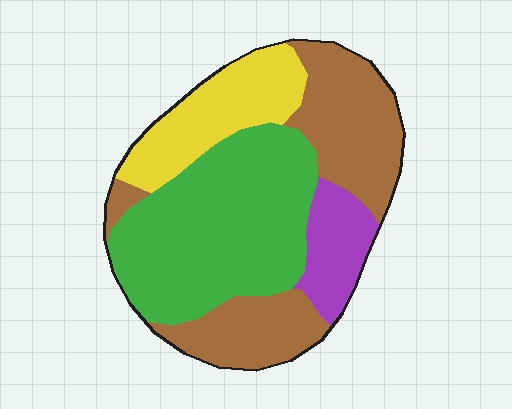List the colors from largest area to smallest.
From largest to smallest: green, brown, yellow, purple.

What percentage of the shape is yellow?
Yellow takes up between a sixth and a third of the shape.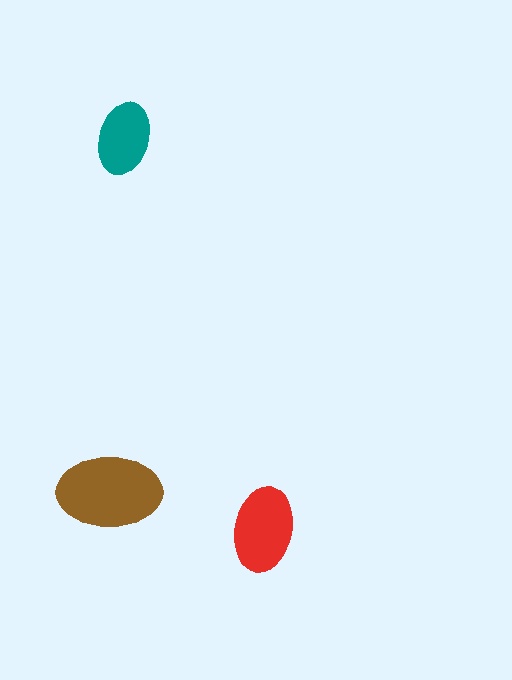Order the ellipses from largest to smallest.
the brown one, the red one, the teal one.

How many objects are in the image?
There are 3 objects in the image.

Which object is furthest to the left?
The brown ellipse is leftmost.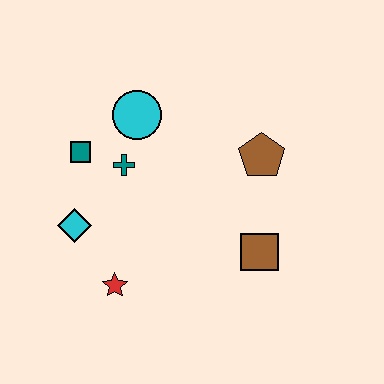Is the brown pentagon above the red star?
Yes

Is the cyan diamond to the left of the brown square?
Yes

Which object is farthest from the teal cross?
The brown square is farthest from the teal cross.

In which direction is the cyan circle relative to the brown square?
The cyan circle is above the brown square.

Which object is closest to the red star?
The cyan diamond is closest to the red star.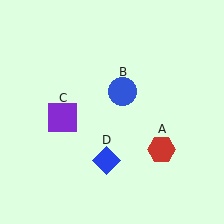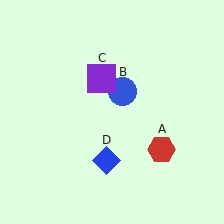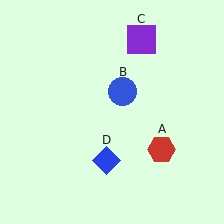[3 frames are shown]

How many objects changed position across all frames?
1 object changed position: purple square (object C).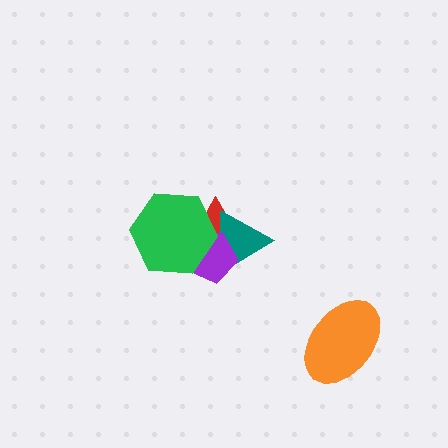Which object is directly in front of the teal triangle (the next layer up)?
The purple pentagon is directly in front of the teal triangle.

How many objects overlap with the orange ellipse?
0 objects overlap with the orange ellipse.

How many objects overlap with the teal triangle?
3 objects overlap with the teal triangle.